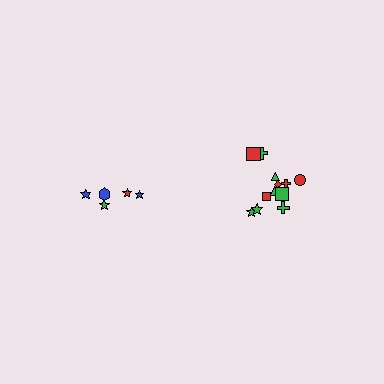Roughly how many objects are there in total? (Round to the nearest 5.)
Roughly 15 objects in total.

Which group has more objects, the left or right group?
The right group.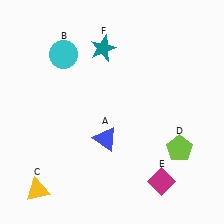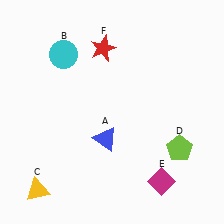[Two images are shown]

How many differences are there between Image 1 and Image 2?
There is 1 difference between the two images.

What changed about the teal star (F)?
In Image 1, F is teal. In Image 2, it changed to red.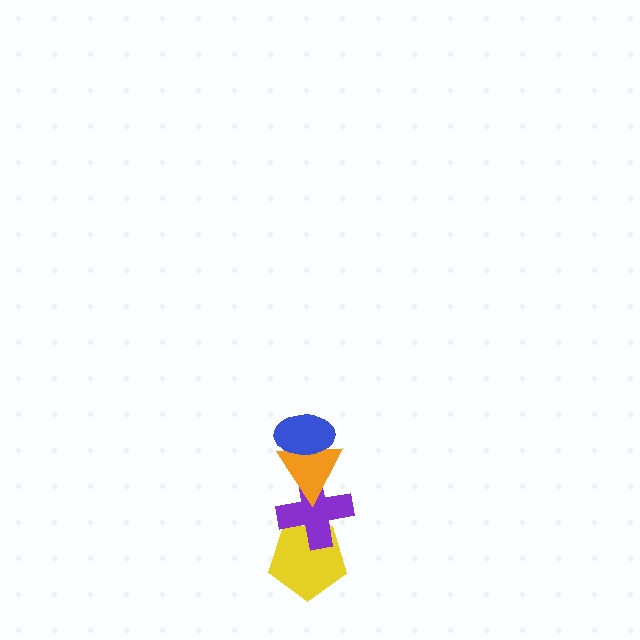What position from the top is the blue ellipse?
The blue ellipse is 1st from the top.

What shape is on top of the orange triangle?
The blue ellipse is on top of the orange triangle.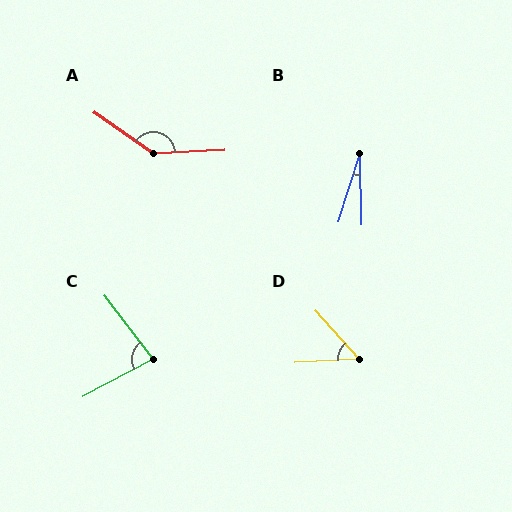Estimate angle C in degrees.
Approximately 81 degrees.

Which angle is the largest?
A, at approximately 142 degrees.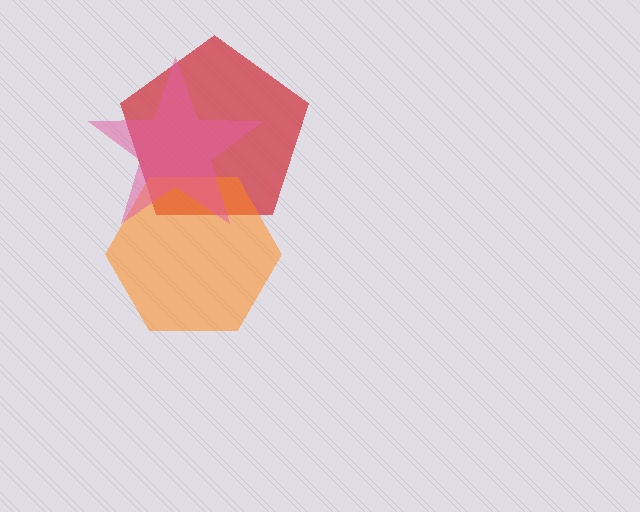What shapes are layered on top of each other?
The layered shapes are: a red pentagon, an orange hexagon, a pink star.